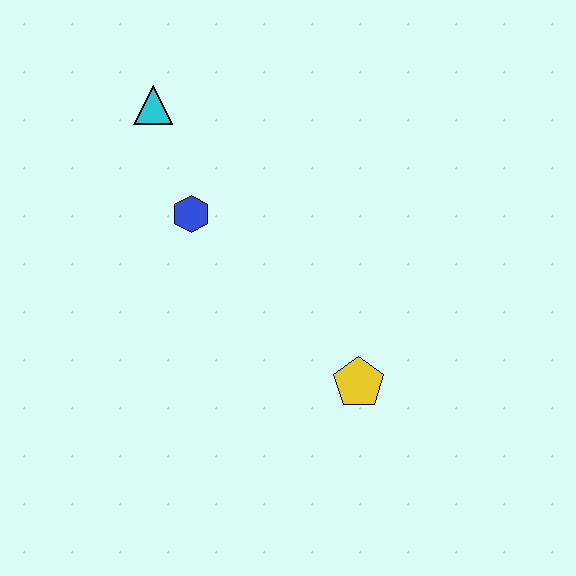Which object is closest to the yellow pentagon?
The blue hexagon is closest to the yellow pentagon.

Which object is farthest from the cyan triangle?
The yellow pentagon is farthest from the cyan triangle.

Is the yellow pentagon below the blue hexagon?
Yes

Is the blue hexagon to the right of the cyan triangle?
Yes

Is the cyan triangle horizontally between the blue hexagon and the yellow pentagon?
No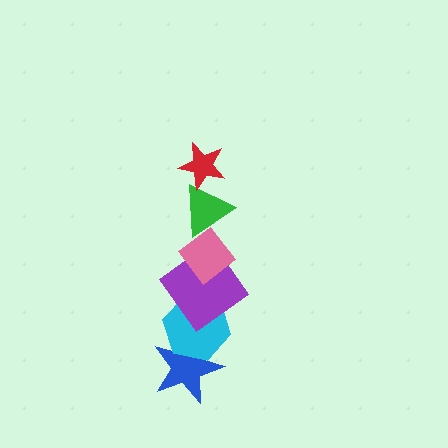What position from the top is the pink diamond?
The pink diamond is 3rd from the top.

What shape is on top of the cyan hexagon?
The purple diamond is on top of the cyan hexagon.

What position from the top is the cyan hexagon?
The cyan hexagon is 5th from the top.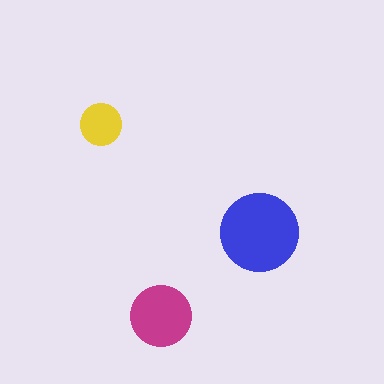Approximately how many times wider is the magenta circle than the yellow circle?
About 1.5 times wider.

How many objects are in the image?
There are 3 objects in the image.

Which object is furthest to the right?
The blue circle is rightmost.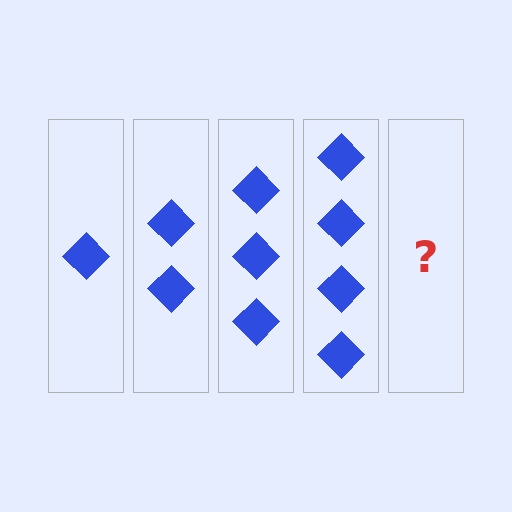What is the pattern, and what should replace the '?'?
The pattern is that each step adds one more diamond. The '?' should be 5 diamonds.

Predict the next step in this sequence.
The next step is 5 diamonds.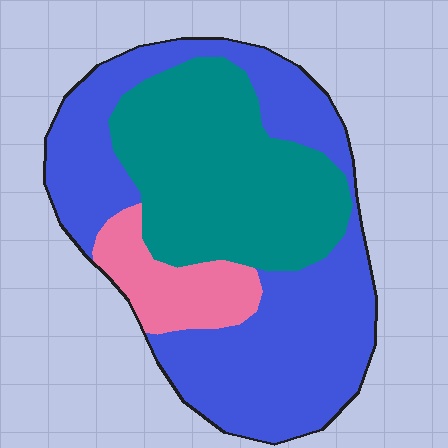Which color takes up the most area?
Blue, at roughly 50%.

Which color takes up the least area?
Pink, at roughly 10%.